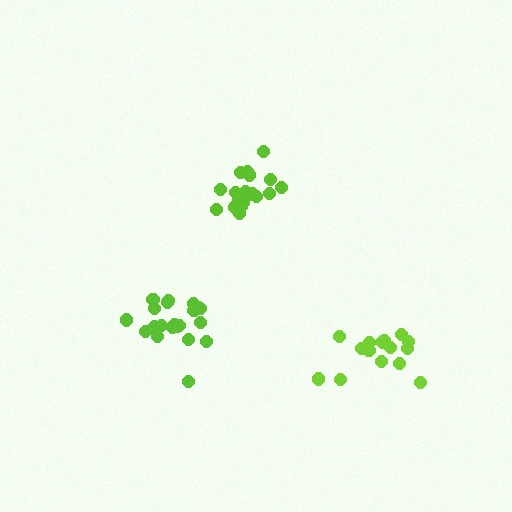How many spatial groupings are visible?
There are 3 spatial groupings.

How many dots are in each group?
Group 1: 15 dots, Group 2: 21 dots, Group 3: 20 dots (56 total).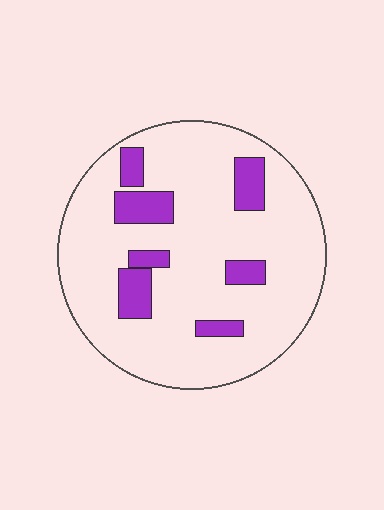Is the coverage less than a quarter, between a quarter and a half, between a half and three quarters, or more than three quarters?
Less than a quarter.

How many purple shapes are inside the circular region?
7.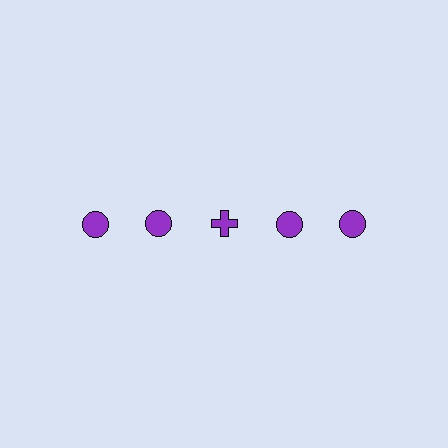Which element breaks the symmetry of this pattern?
The purple cross in the top row, center column breaks the symmetry. All other shapes are purple circles.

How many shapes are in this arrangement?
There are 5 shapes arranged in a grid pattern.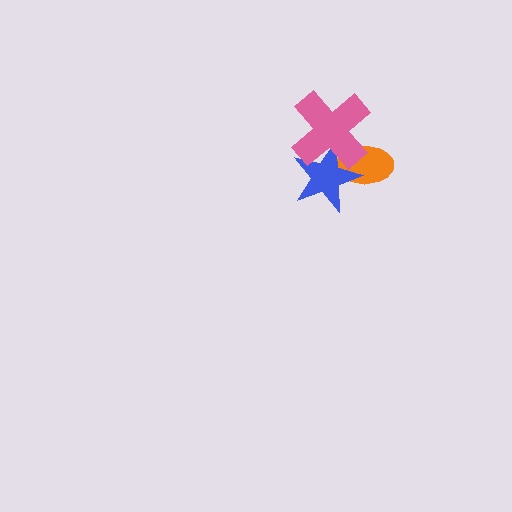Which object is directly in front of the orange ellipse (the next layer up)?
The blue star is directly in front of the orange ellipse.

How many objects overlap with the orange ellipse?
2 objects overlap with the orange ellipse.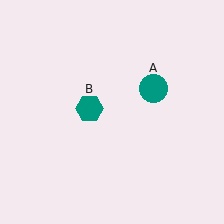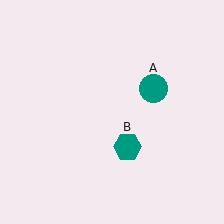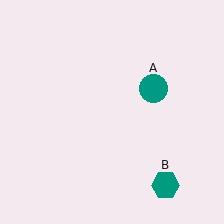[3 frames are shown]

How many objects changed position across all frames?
1 object changed position: teal hexagon (object B).